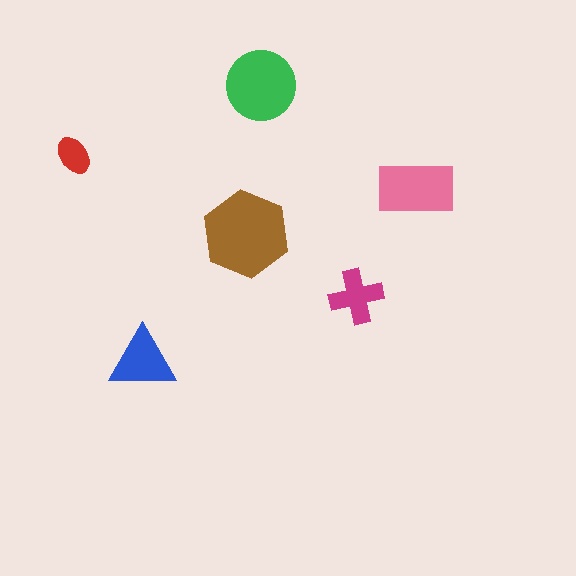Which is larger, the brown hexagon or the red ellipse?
The brown hexagon.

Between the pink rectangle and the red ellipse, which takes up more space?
The pink rectangle.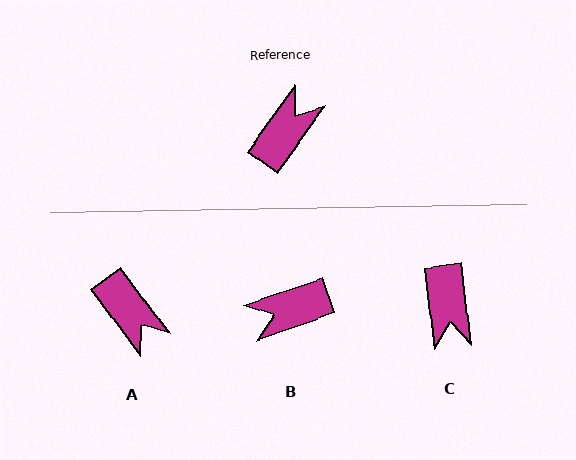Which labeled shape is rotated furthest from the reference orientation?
B, about 145 degrees away.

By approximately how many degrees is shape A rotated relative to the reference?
Approximately 107 degrees clockwise.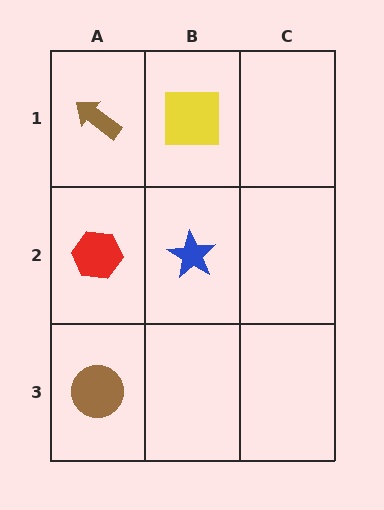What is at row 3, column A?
A brown circle.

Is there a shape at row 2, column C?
No, that cell is empty.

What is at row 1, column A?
A brown arrow.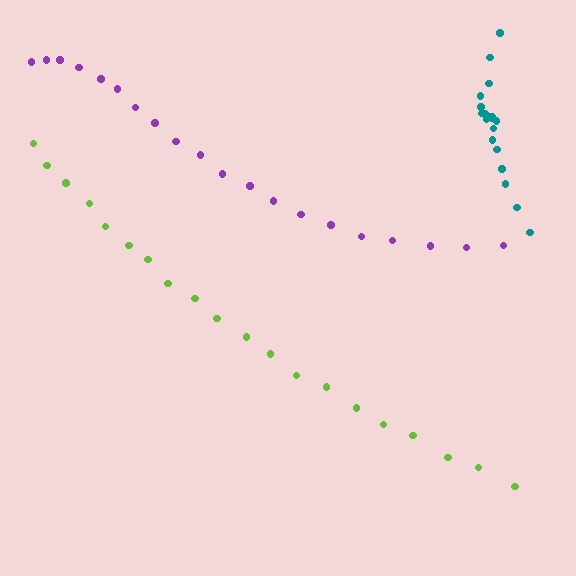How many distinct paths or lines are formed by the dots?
There are 3 distinct paths.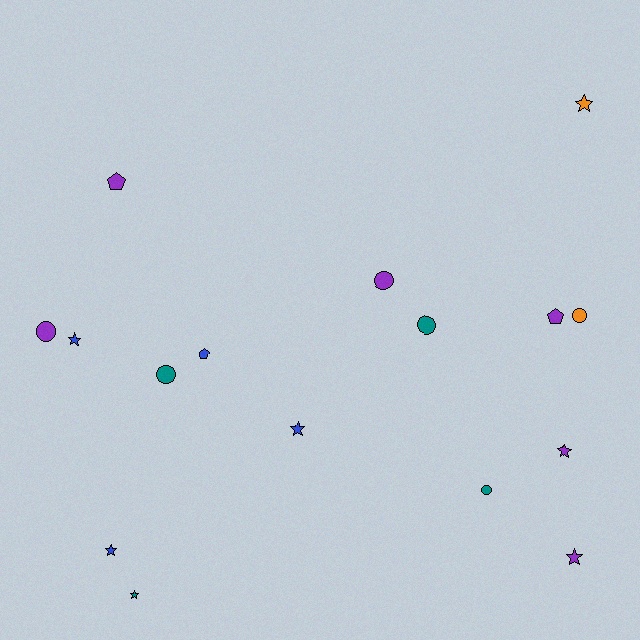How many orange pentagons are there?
There are no orange pentagons.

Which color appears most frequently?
Purple, with 6 objects.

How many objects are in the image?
There are 16 objects.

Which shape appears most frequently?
Star, with 7 objects.